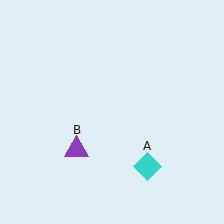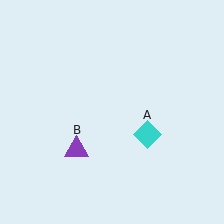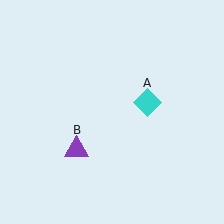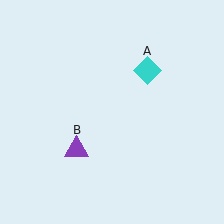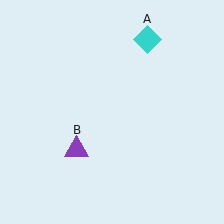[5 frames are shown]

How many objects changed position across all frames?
1 object changed position: cyan diamond (object A).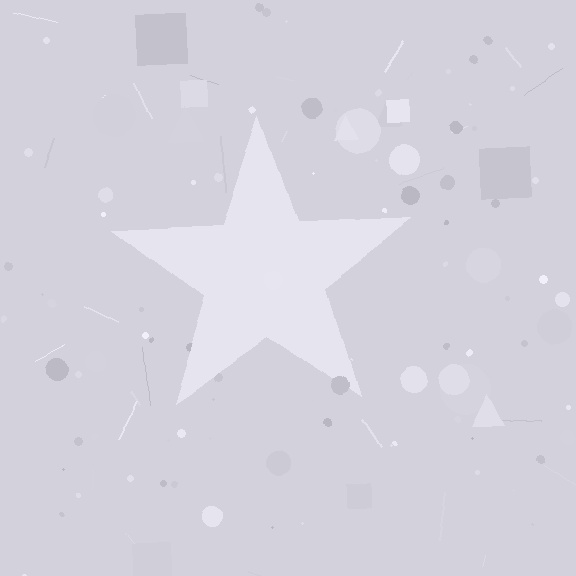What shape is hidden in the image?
A star is hidden in the image.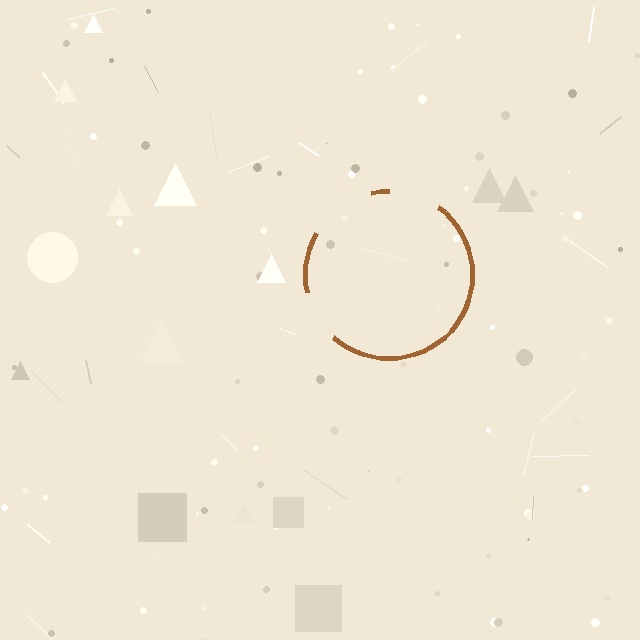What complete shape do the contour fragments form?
The contour fragments form a circle.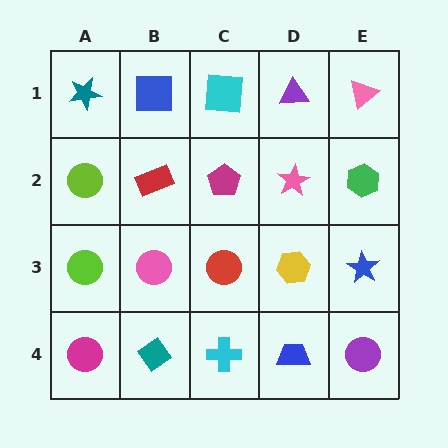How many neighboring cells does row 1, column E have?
2.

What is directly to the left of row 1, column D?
A cyan square.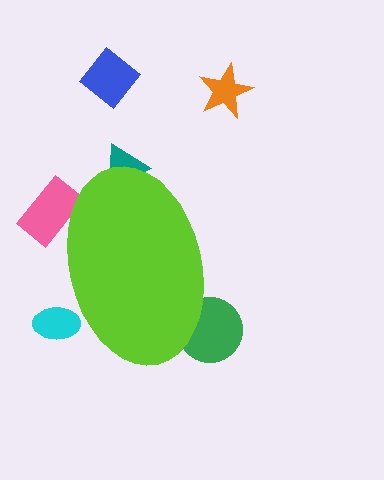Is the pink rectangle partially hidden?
Yes, the pink rectangle is partially hidden behind the lime ellipse.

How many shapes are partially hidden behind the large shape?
4 shapes are partially hidden.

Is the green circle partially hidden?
Yes, the green circle is partially hidden behind the lime ellipse.